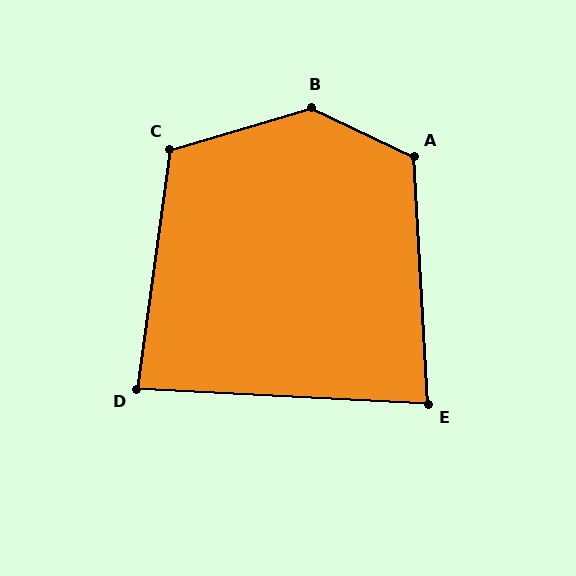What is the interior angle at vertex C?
Approximately 114 degrees (obtuse).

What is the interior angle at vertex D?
Approximately 85 degrees (acute).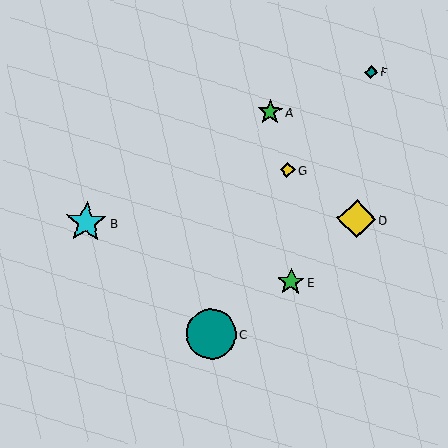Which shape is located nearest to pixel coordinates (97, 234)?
The cyan star (labeled B) at (86, 222) is nearest to that location.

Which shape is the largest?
The teal circle (labeled C) is the largest.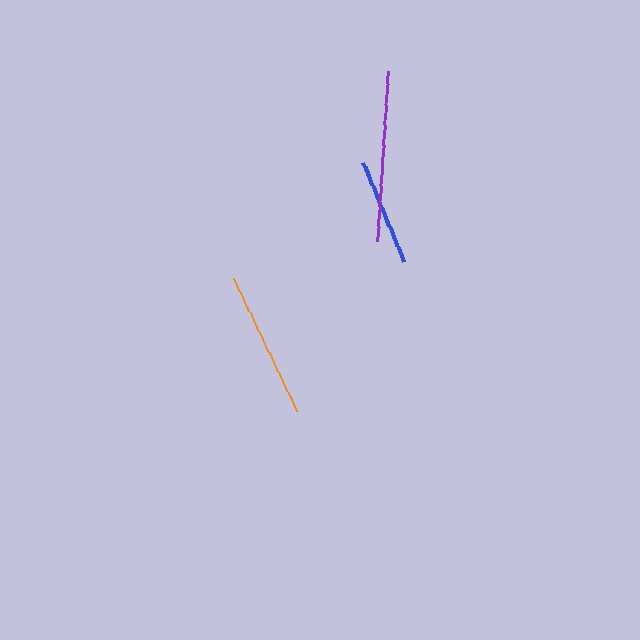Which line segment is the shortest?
The blue line is the shortest at approximately 107 pixels.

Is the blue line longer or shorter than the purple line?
The purple line is longer than the blue line.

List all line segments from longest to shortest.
From longest to shortest: purple, orange, blue.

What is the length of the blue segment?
The blue segment is approximately 107 pixels long.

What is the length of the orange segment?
The orange segment is approximately 146 pixels long.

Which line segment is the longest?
The purple line is the longest at approximately 171 pixels.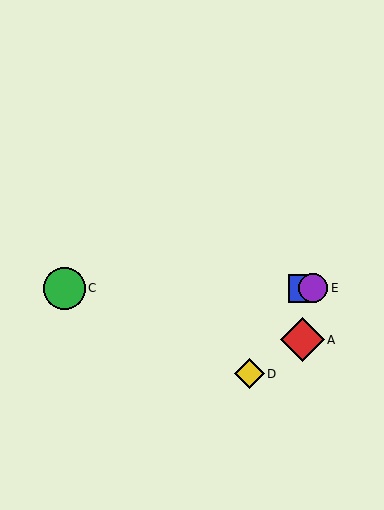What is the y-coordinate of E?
Object E is at y≈288.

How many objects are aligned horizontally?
3 objects (B, C, E) are aligned horizontally.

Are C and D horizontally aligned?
No, C is at y≈288 and D is at y≈374.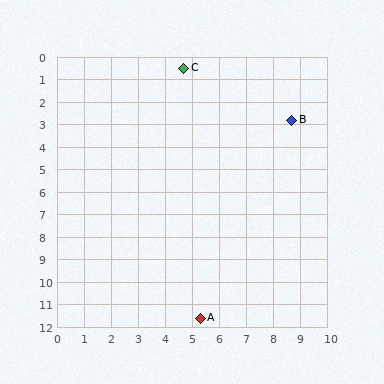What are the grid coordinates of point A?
Point A is at approximately (5.3, 11.6).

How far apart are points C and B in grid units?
Points C and B are about 4.6 grid units apart.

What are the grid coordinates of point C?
Point C is at approximately (4.7, 0.5).